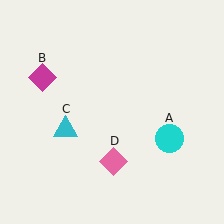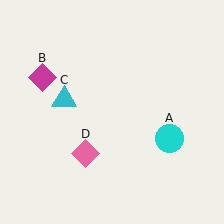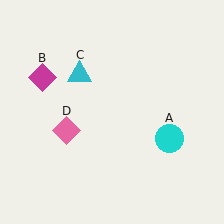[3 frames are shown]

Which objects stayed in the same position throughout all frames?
Cyan circle (object A) and magenta diamond (object B) remained stationary.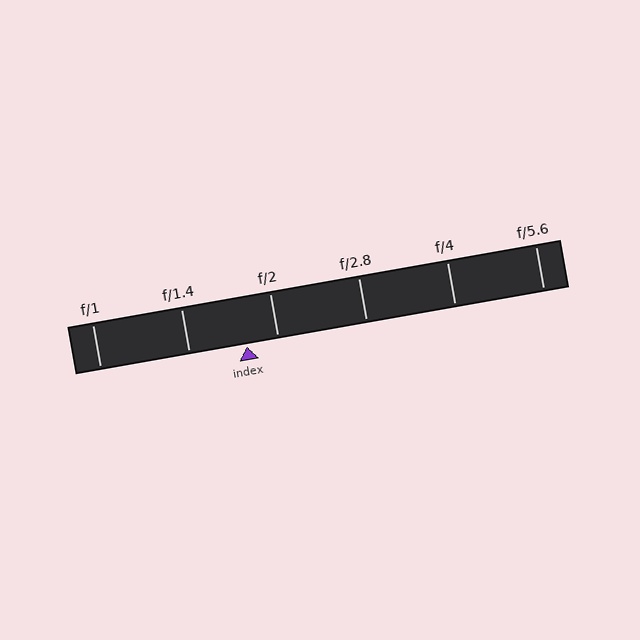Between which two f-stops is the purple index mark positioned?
The index mark is between f/1.4 and f/2.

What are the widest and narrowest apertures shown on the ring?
The widest aperture shown is f/1 and the narrowest is f/5.6.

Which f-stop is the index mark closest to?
The index mark is closest to f/2.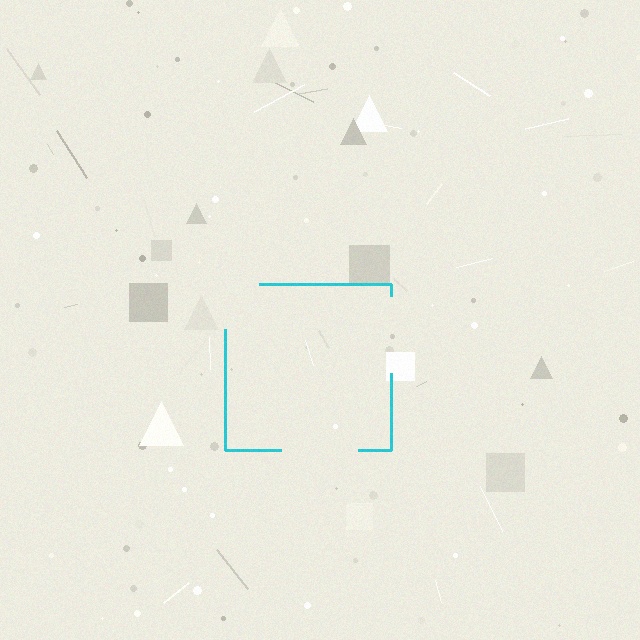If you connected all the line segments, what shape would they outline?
They would outline a square.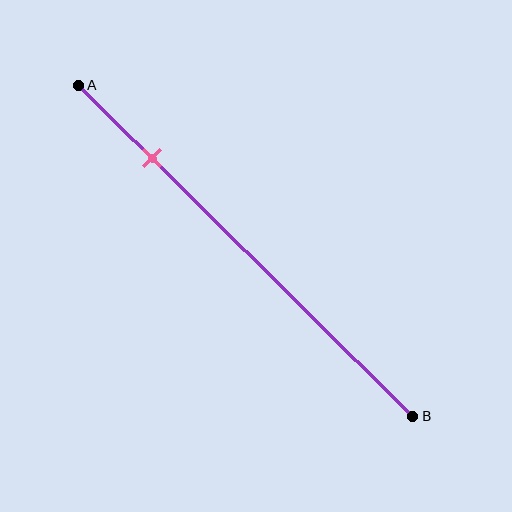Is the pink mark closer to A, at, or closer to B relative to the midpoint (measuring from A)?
The pink mark is closer to point A than the midpoint of segment AB.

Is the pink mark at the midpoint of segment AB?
No, the mark is at about 20% from A, not at the 50% midpoint.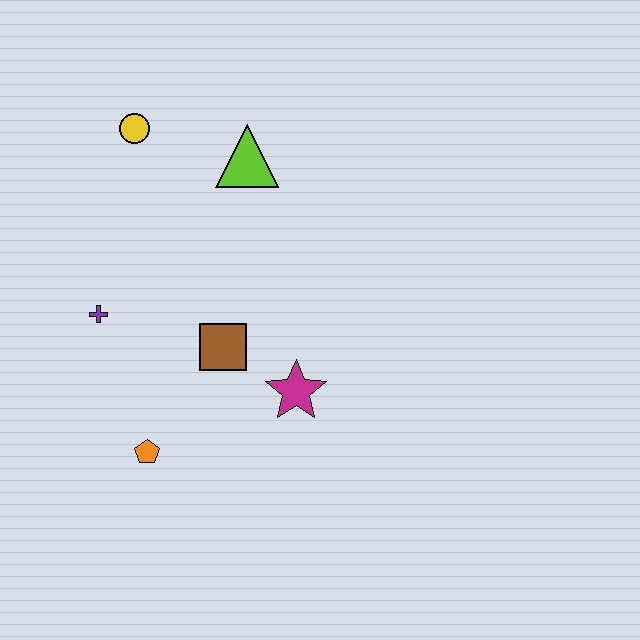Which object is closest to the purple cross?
The brown square is closest to the purple cross.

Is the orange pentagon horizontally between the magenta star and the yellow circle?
Yes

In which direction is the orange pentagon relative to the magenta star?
The orange pentagon is to the left of the magenta star.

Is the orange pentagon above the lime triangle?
No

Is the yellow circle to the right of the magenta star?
No